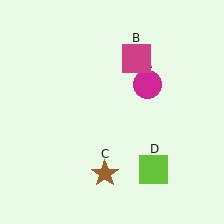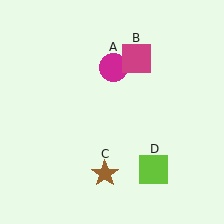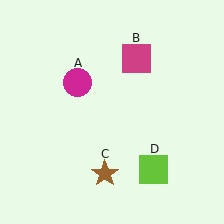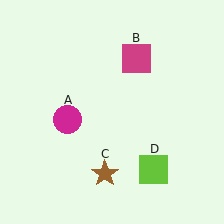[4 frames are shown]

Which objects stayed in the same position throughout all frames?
Magenta square (object B) and brown star (object C) and lime square (object D) remained stationary.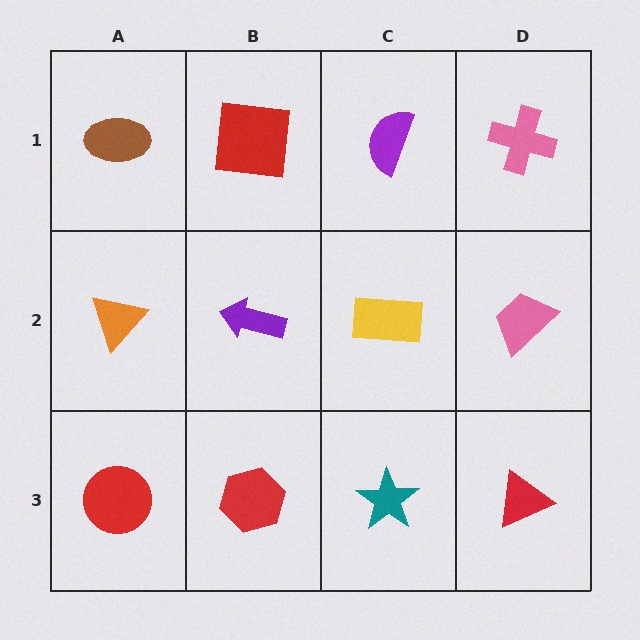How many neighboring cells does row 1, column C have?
3.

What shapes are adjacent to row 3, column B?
A purple arrow (row 2, column B), a red circle (row 3, column A), a teal star (row 3, column C).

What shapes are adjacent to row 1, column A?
An orange triangle (row 2, column A), a red square (row 1, column B).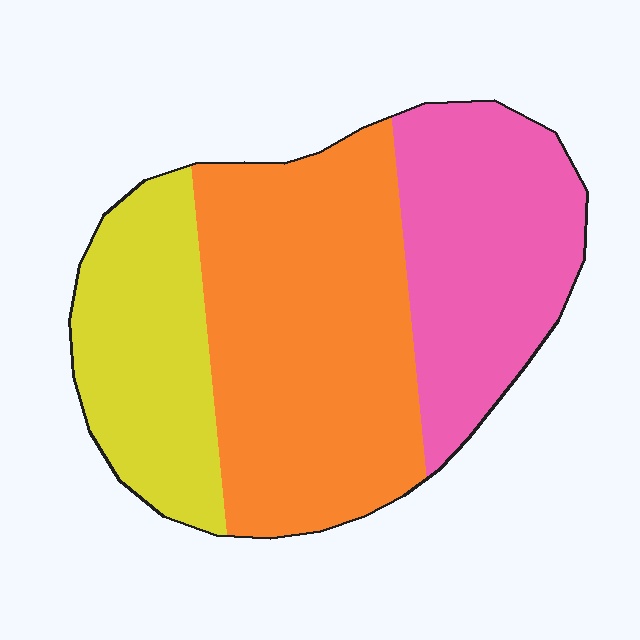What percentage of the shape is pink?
Pink covers around 30% of the shape.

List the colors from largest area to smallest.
From largest to smallest: orange, pink, yellow.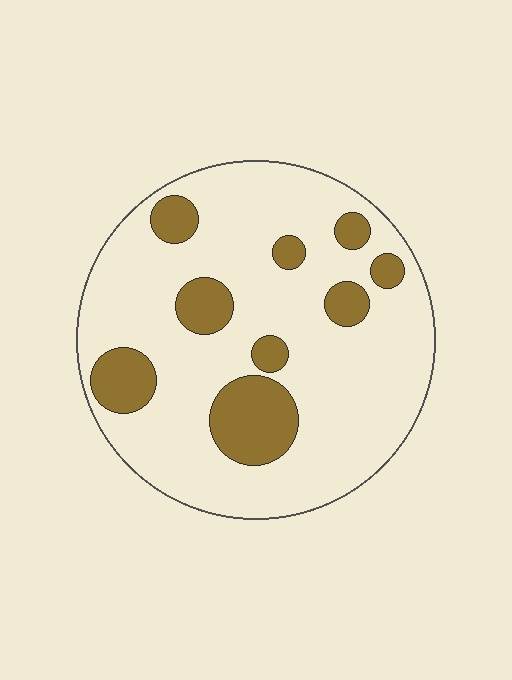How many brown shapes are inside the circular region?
9.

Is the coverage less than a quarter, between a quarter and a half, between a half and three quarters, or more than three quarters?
Less than a quarter.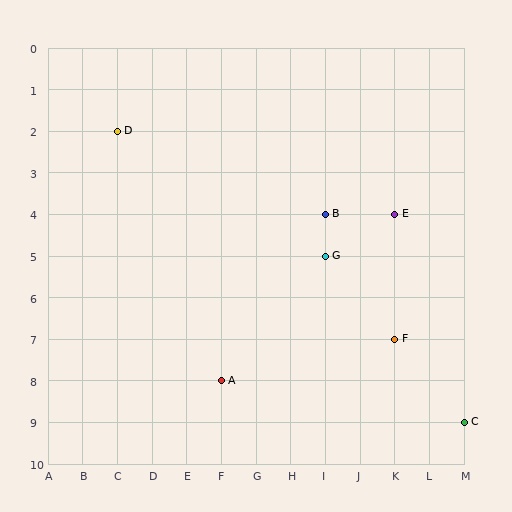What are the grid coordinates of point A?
Point A is at grid coordinates (F, 8).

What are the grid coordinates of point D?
Point D is at grid coordinates (C, 2).